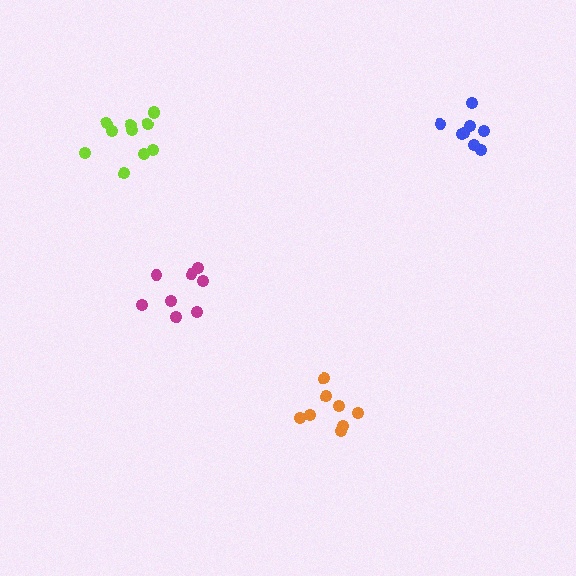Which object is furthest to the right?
The blue cluster is rightmost.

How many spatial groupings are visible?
There are 4 spatial groupings.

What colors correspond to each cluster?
The clusters are colored: blue, orange, magenta, lime.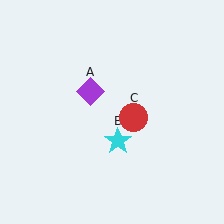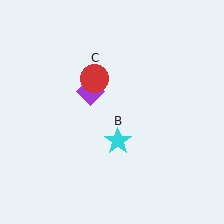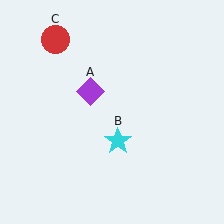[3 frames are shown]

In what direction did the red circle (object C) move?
The red circle (object C) moved up and to the left.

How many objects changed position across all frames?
1 object changed position: red circle (object C).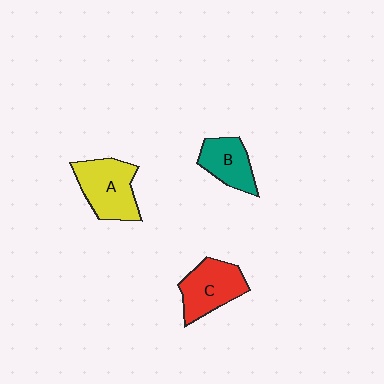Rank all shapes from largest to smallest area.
From largest to smallest: A (yellow), C (red), B (teal).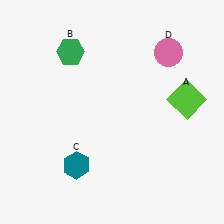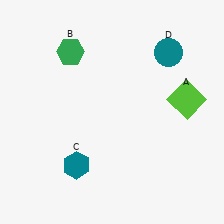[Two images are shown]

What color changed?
The circle (D) changed from pink in Image 1 to teal in Image 2.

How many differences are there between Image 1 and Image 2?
There is 1 difference between the two images.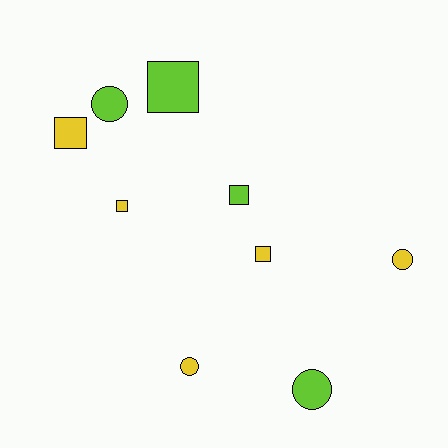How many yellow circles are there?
There are 2 yellow circles.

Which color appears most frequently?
Yellow, with 5 objects.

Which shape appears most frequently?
Square, with 5 objects.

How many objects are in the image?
There are 9 objects.